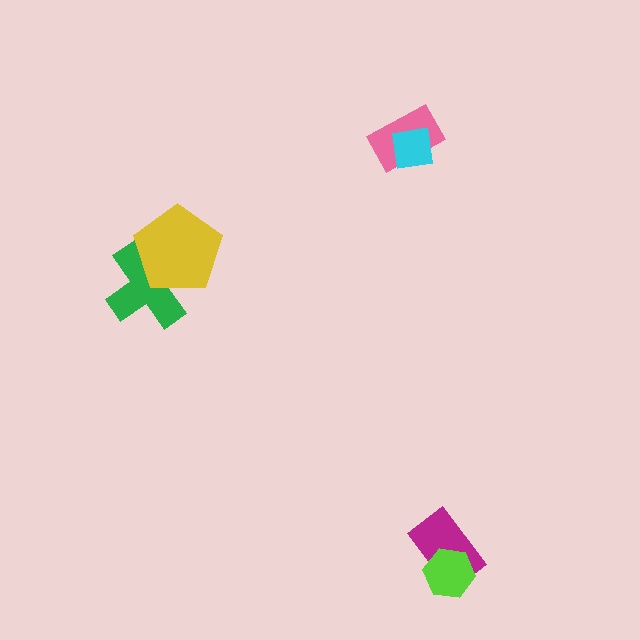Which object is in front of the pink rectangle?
The cyan square is in front of the pink rectangle.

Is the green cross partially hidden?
Yes, it is partially covered by another shape.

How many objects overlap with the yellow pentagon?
1 object overlaps with the yellow pentagon.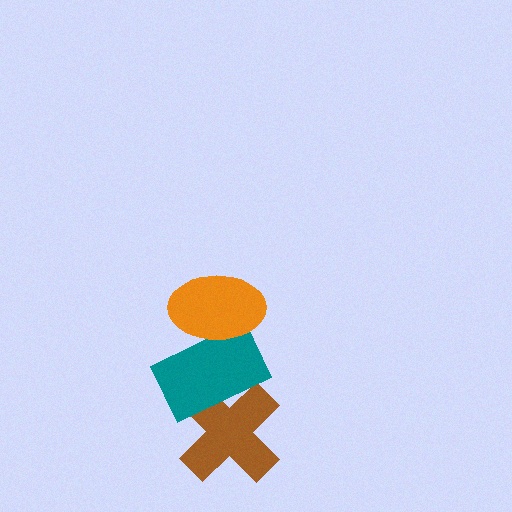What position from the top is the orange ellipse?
The orange ellipse is 1st from the top.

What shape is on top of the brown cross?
The teal rectangle is on top of the brown cross.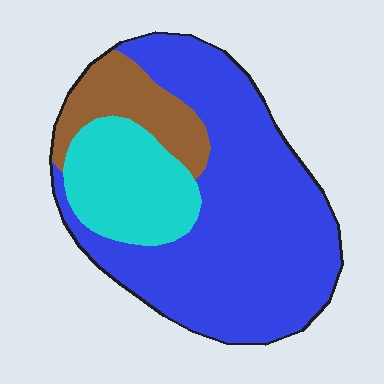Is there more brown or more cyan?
Cyan.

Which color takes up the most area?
Blue, at roughly 65%.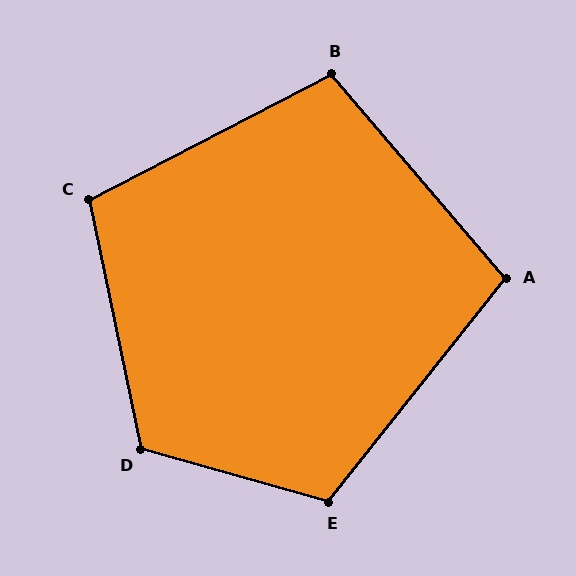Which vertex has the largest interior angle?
D, at approximately 118 degrees.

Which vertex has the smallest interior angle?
A, at approximately 101 degrees.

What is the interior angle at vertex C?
Approximately 105 degrees (obtuse).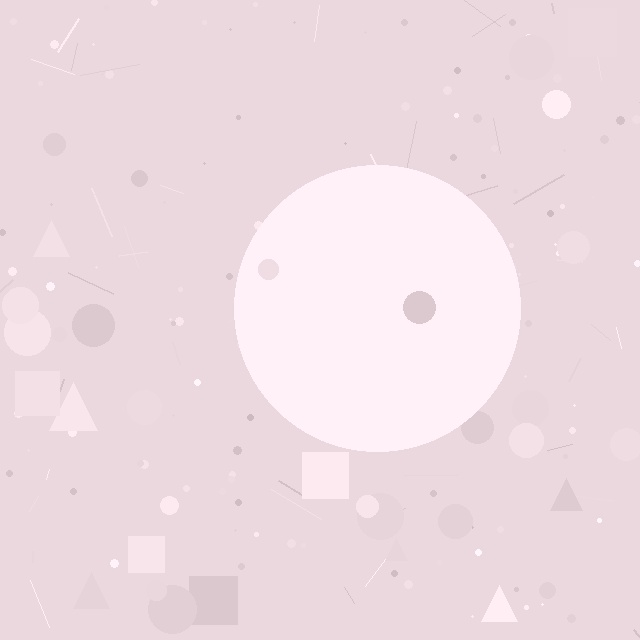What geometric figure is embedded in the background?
A circle is embedded in the background.